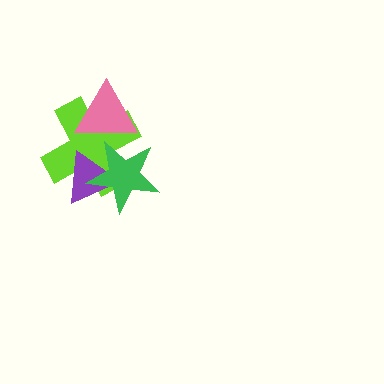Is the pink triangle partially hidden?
No, no other shape covers it.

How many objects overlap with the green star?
3 objects overlap with the green star.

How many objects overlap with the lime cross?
3 objects overlap with the lime cross.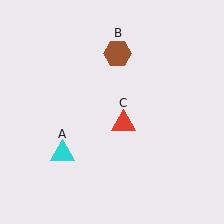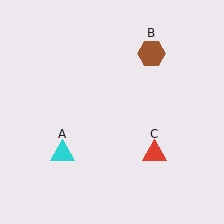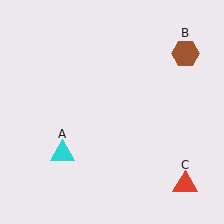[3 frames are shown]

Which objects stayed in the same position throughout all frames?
Cyan triangle (object A) remained stationary.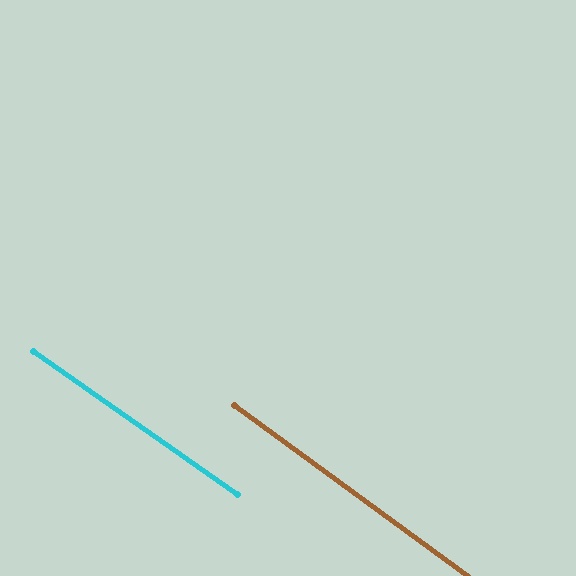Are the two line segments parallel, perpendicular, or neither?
Parallel — their directions differ by only 1.1°.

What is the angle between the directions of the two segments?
Approximately 1 degree.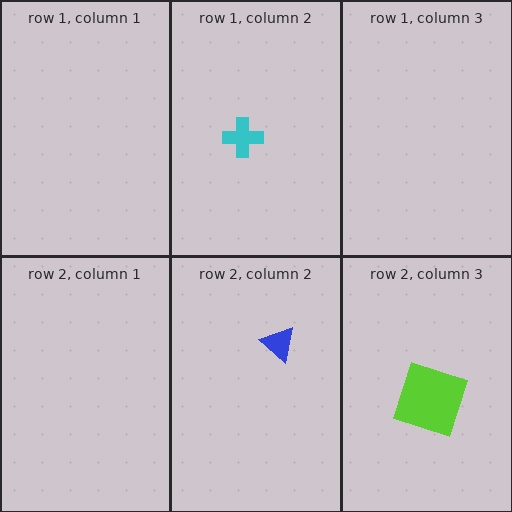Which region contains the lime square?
The row 2, column 3 region.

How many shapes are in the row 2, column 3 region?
1.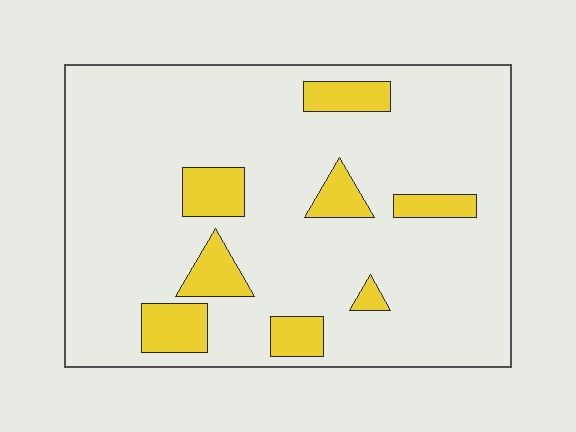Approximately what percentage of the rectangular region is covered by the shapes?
Approximately 15%.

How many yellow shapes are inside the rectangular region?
8.